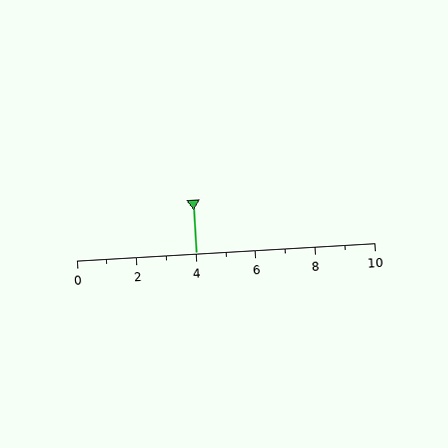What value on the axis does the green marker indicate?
The marker indicates approximately 4.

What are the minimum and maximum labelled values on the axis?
The axis runs from 0 to 10.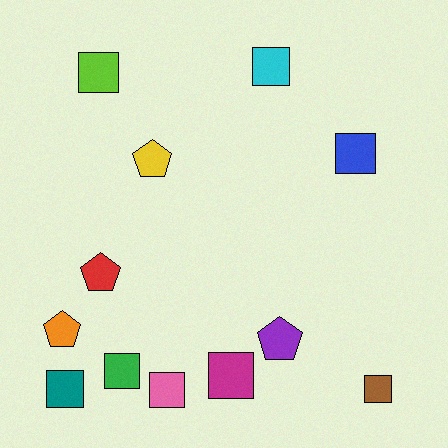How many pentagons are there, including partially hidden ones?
There are 4 pentagons.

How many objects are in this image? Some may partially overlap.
There are 12 objects.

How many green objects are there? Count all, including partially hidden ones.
There is 1 green object.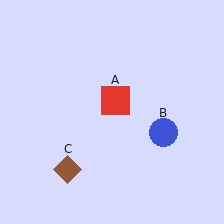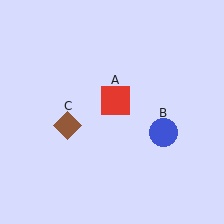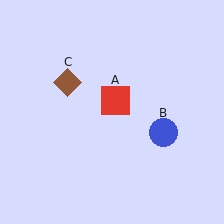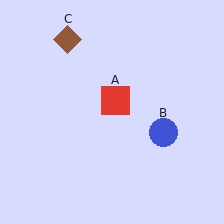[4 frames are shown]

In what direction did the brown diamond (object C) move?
The brown diamond (object C) moved up.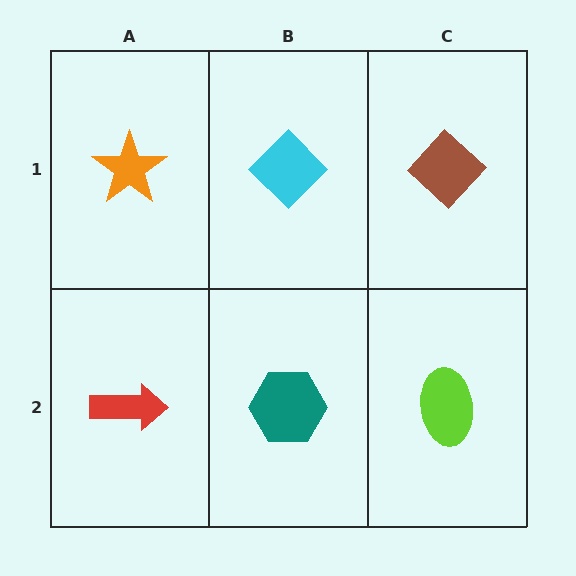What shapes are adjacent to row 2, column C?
A brown diamond (row 1, column C), a teal hexagon (row 2, column B).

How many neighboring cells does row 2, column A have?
2.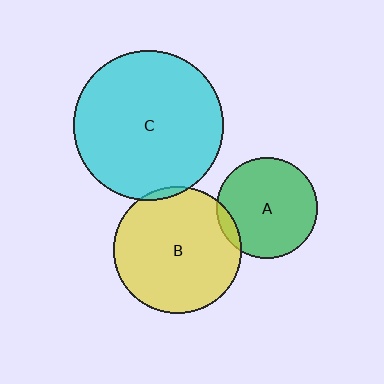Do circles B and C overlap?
Yes.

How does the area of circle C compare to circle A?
Approximately 2.2 times.